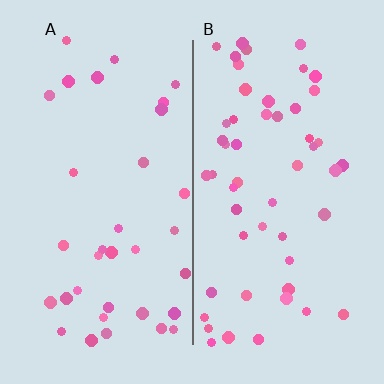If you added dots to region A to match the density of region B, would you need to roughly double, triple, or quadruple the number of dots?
Approximately double.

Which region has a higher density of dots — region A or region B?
B (the right).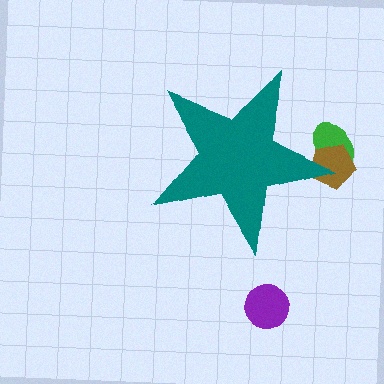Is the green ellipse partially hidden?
Yes, the green ellipse is partially hidden behind the teal star.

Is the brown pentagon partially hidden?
Yes, the brown pentagon is partially hidden behind the teal star.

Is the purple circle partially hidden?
No, the purple circle is fully visible.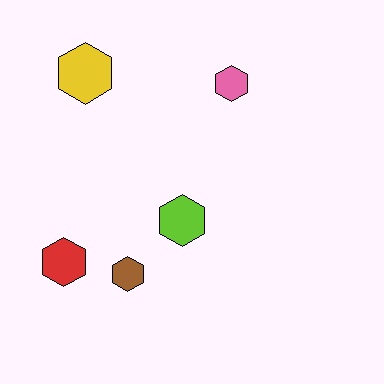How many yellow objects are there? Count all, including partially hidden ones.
There is 1 yellow object.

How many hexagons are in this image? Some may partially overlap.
There are 5 hexagons.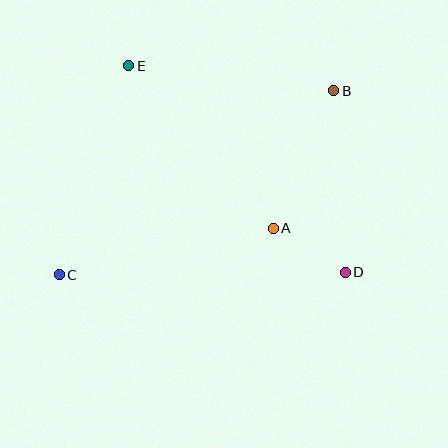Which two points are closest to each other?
Points A and D are closest to each other.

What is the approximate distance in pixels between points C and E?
The distance between C and E is approximately 220 pixels.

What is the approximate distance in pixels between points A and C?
The distance between A and C is approximately 219 pixels.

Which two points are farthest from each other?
Points B and C are farthest from each other.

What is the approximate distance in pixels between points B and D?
The distance between B and D is approximately 182 pixels.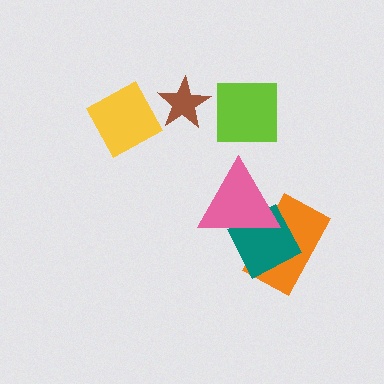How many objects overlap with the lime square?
0 objects overlap with the lime square.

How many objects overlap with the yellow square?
0 objects overlap with the yellow square.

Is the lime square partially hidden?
No, no other shape covers it.